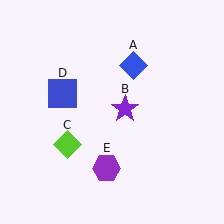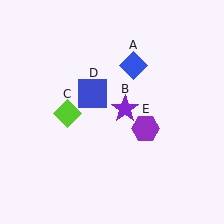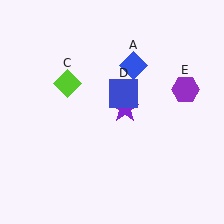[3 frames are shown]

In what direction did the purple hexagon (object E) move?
The purple hexagon (object E) moved up and to the right.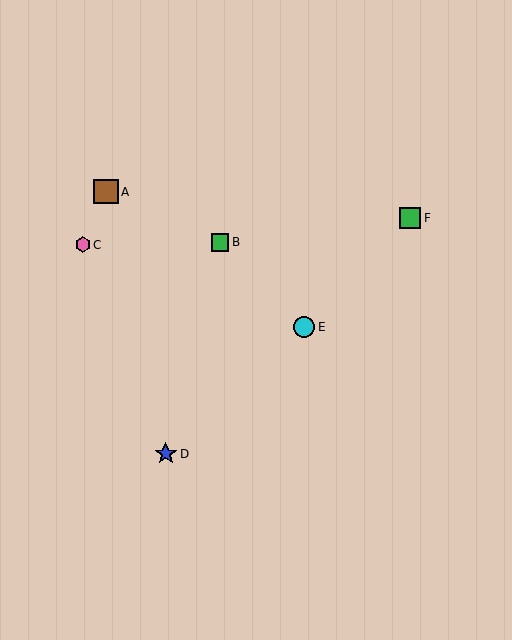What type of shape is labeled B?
Shape B is a green square.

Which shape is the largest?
The brown square (labeled A) is the largest.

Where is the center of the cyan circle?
The center of the cyan circle is at (304, 327).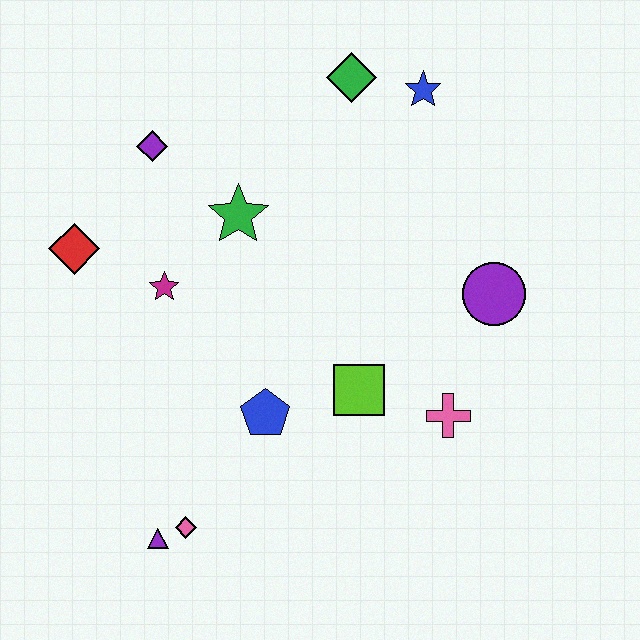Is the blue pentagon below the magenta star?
Yes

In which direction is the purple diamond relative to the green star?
The purple diamond is to the left of the green star.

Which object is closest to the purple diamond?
The green star is closest to the purple diamond.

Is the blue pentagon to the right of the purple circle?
No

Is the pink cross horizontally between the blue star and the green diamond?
No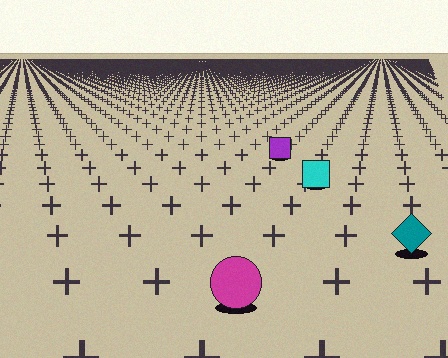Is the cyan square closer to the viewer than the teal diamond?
No. The teal diamond is closer — you can tell from the texture gradient: the ground texture is coarser near it.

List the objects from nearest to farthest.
From nearest to farthest: the magenta circle, the teal diamond, the cyan square, the purple square.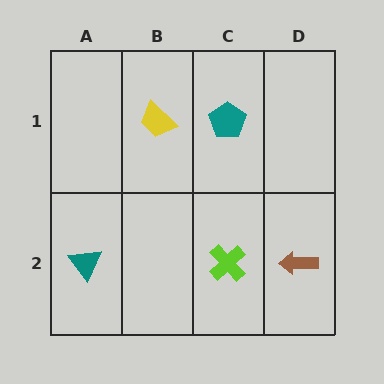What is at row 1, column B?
A yellow trapezoid.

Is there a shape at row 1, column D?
No, that cell is empty.